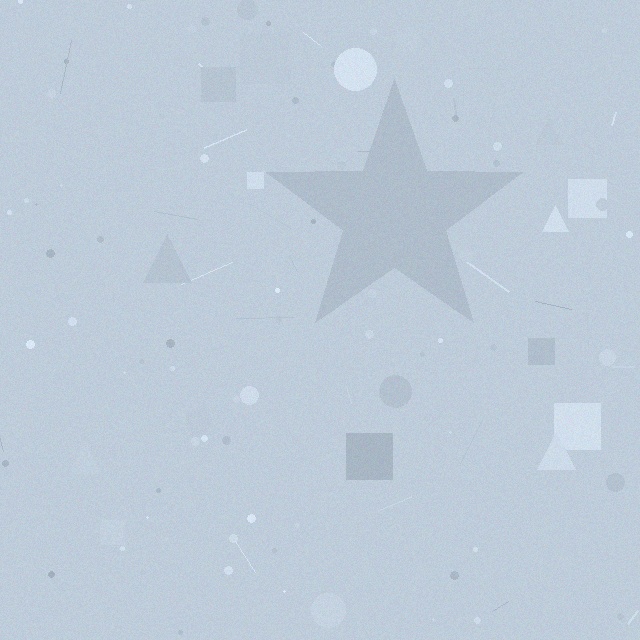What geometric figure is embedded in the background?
A star is embedded in the background.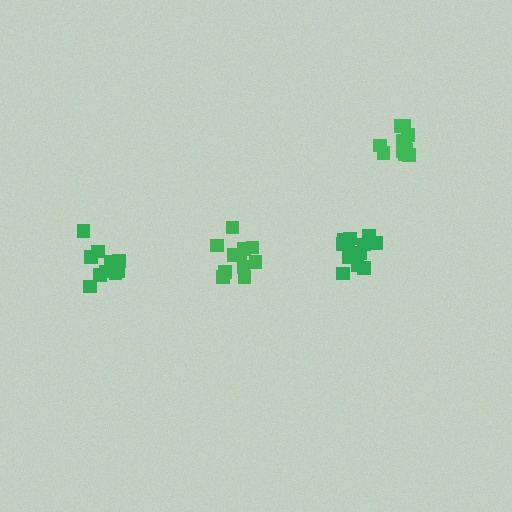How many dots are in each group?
Group 1: 12 dots, Group 2: 12 dots, Group 3: 11 dots, Group 4: 10 dots (45 total).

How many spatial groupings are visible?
There are 4 spatial groupings.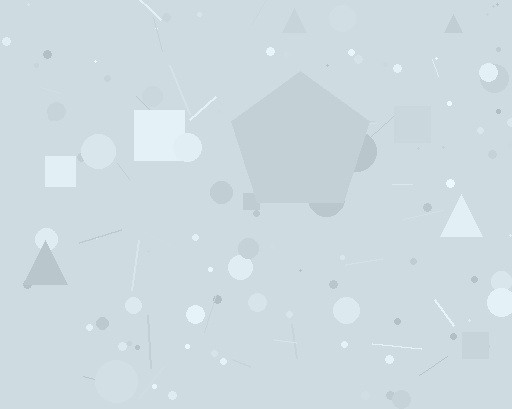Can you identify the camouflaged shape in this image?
The camouflaged shape is a pentagon.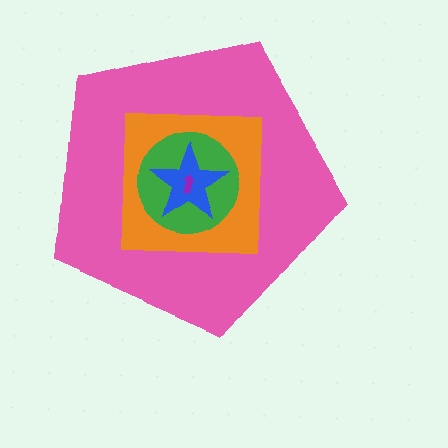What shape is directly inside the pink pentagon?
The orange square.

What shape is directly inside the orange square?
The green circle.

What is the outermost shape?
The pink pentagon.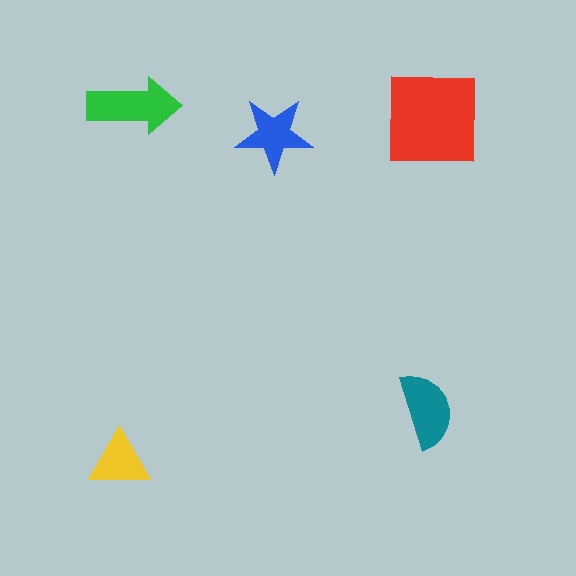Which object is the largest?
The red square.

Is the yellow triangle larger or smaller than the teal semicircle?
Smaller.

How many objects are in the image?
There are 5 objects in the image.